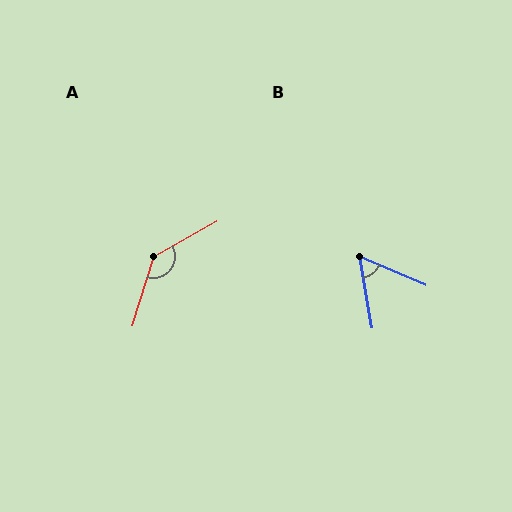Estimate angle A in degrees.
Approximately 136 degrees.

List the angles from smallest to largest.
B (57°), A (136°).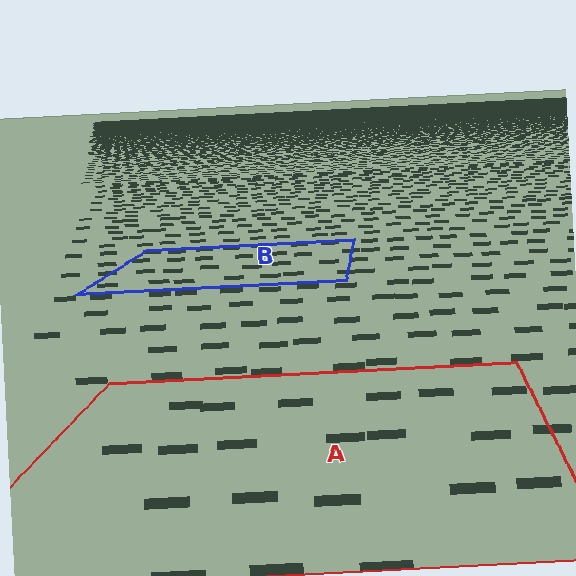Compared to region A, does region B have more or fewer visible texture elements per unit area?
Region B has more texture elements per unit area — they are packed more densely because it is farther away.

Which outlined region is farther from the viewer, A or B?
Region B is farther from the viewer — the texture elements inside it appear smaller and more densely packed.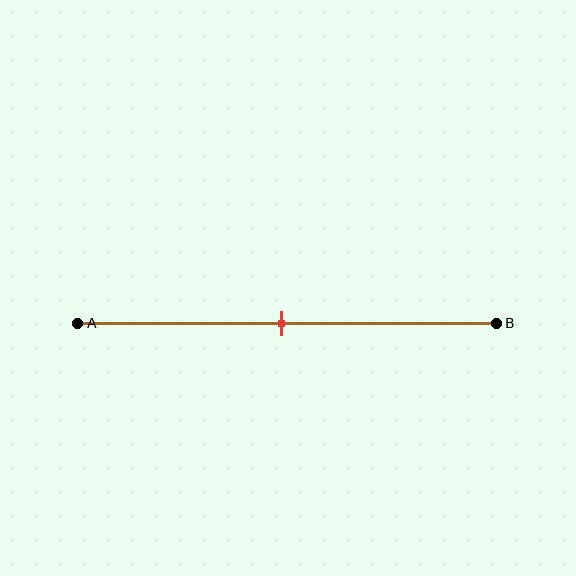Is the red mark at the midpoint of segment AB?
Yes, the mark is approximately at the midpoint.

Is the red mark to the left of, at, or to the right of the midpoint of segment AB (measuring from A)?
The red mark is approximately at the midpoint of segment AB.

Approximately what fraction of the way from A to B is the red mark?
The red mark is approximately 50% of the way from A to B.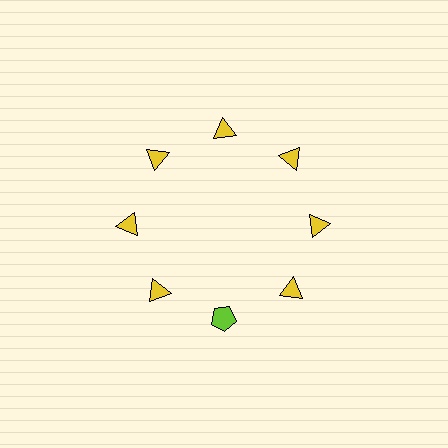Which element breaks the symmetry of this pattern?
The lime pentagon at roughly the 6 o'clock position breaks the symmetry. All other shapes are yellow triangles.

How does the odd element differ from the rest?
It differs in both color (lime instead of yellow) and shape (pentagon instead of triangle).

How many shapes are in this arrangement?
There are 8 shapes arranged in a ring pattern.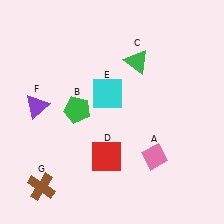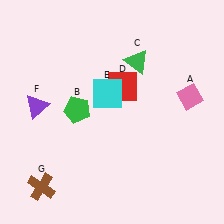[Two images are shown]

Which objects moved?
The objects that moved are: the pink diamond (A), the red square (D).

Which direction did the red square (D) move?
The red square (D) moved up.